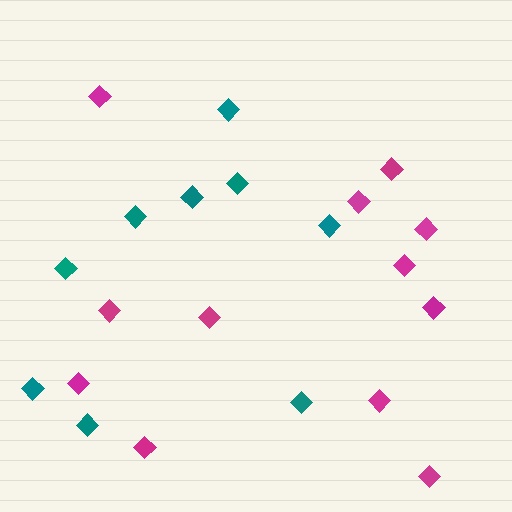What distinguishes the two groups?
There are 2 groups: one group of teal diamonds (9) and one group of magenta diamonds (12).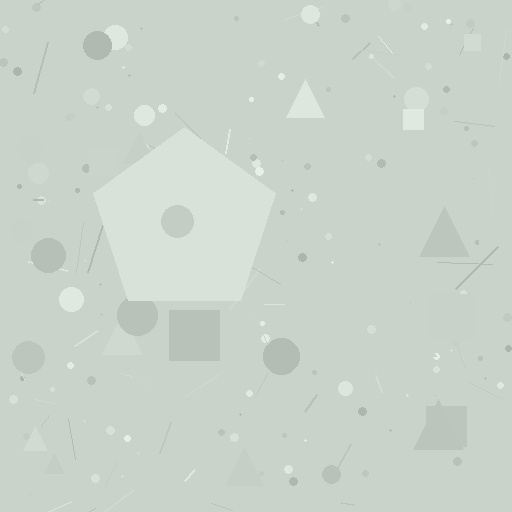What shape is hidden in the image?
A pentagon is hidden in the image.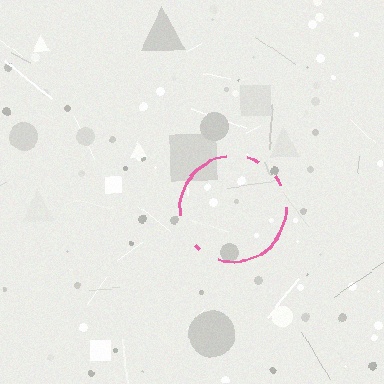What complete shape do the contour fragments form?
The contour fragments form a circle.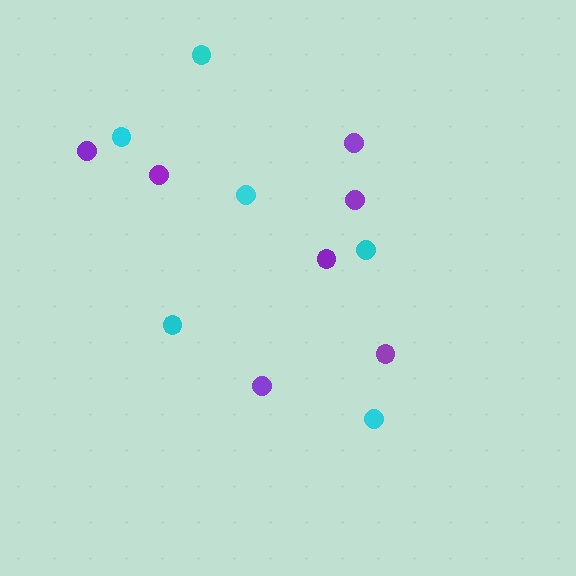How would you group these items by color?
There are 2 groups: one group of purple circles (7) and one group of cyan circles (6).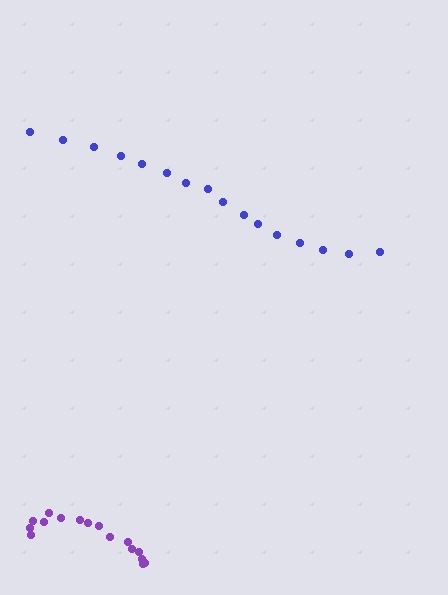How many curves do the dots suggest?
There are 2 distinct paths.